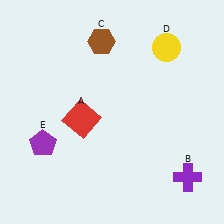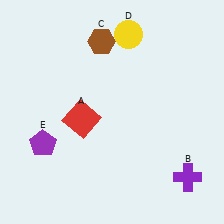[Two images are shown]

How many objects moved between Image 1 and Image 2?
1 object moved between the two images.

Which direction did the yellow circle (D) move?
The yellow circle (D) moved left.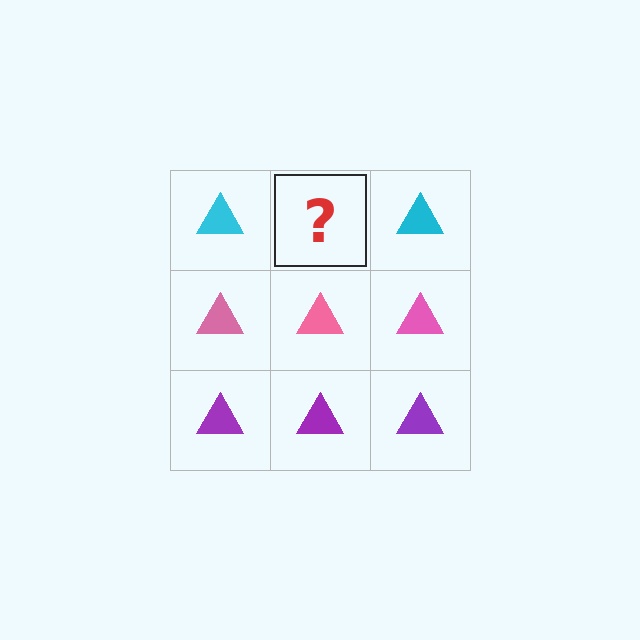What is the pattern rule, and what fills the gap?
The rule is that each row has a consistent color. The gap should be filled with a cyan triangle.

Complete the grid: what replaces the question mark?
The question mark should be replaced with a cyan triangle.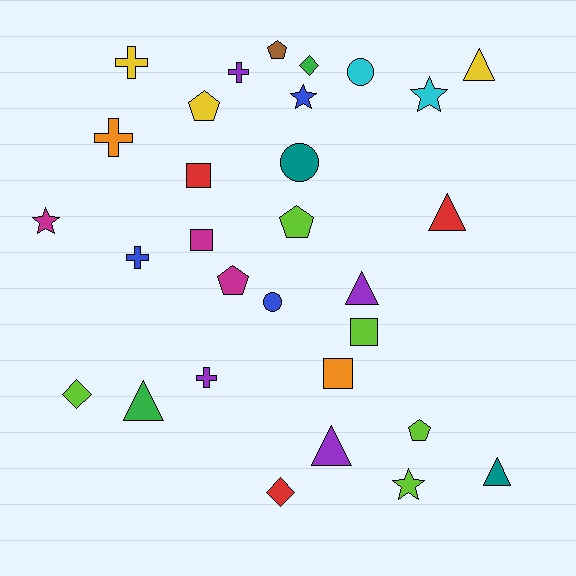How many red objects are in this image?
There are 3 red objects.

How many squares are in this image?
There are 4 squares.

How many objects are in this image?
There are 30 objects.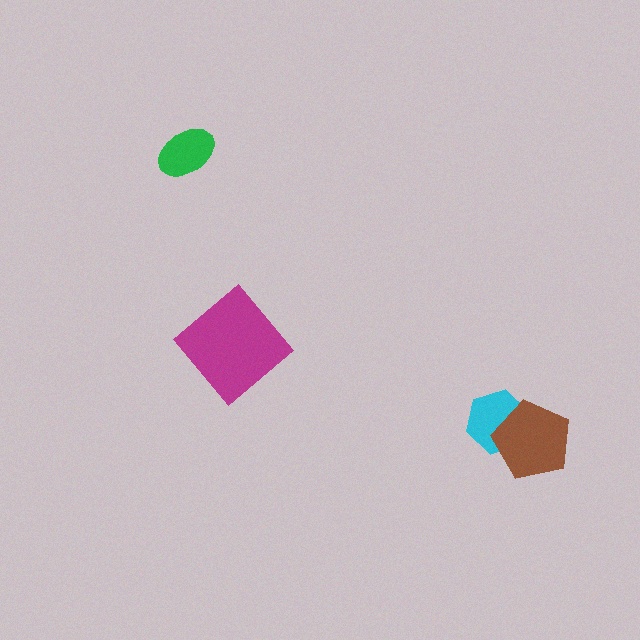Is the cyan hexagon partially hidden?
Yes, it is partially covered by another shape.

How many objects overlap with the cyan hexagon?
1 object overlaps with the cyan hexagon.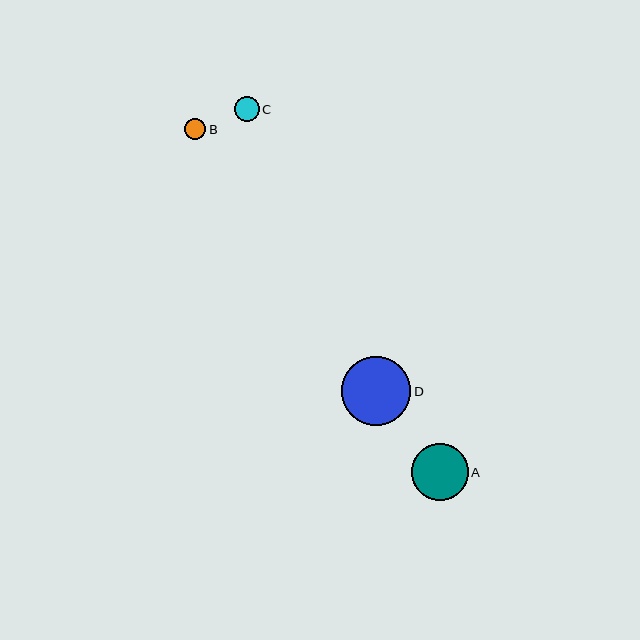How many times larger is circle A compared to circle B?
Circle A is approximately 2.6 times the size of circle B.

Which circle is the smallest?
Circle B is the smallest with a size of approximately 21 pixels.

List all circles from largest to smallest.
From largest to smallest: D, A, C, B.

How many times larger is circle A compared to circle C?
Circle A is approximately 2.3 times the size of circle C.